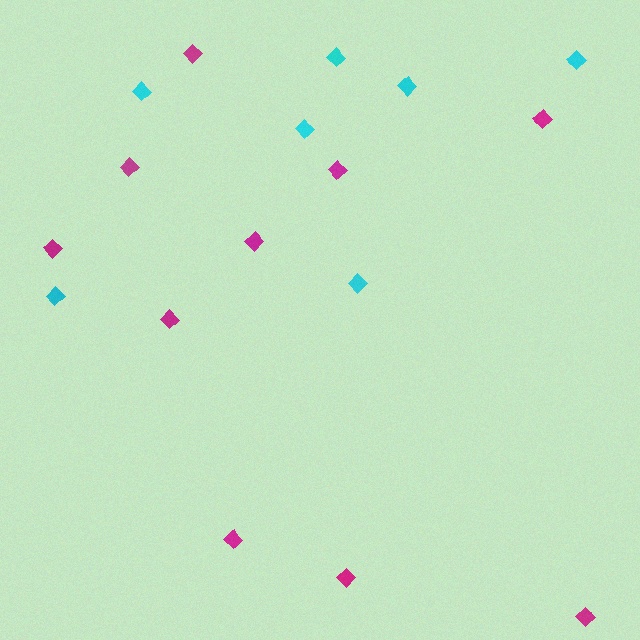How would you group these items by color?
There are 2 groups: one group of magenta diamonds (10) and one group of cyan diamonds (7).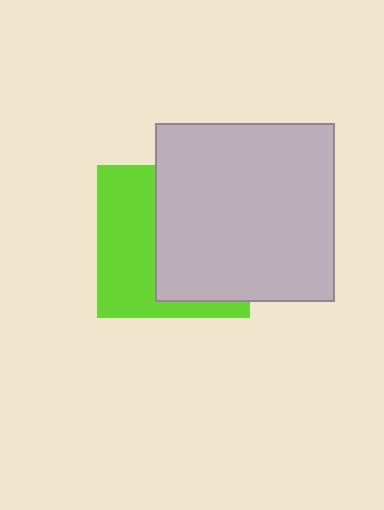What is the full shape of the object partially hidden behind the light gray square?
The partially hidden object is a lime square.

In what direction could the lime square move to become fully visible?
The lime square could move left. That would shift it out from behind the light gray square entirely.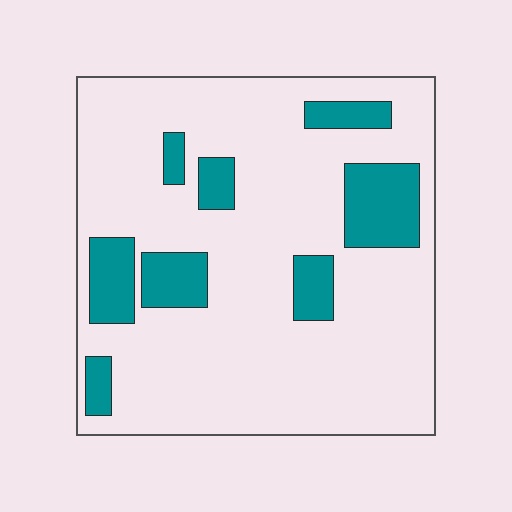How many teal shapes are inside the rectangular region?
8.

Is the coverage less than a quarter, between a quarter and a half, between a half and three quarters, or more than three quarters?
Less than a quarter.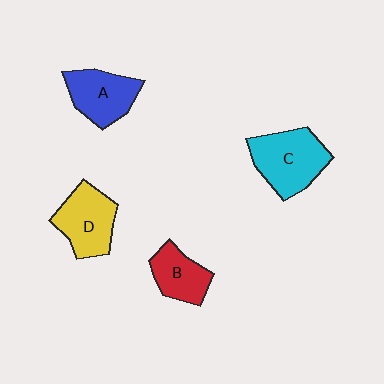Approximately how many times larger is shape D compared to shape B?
Approximately 1.4 times.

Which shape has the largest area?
Shape C (cyan).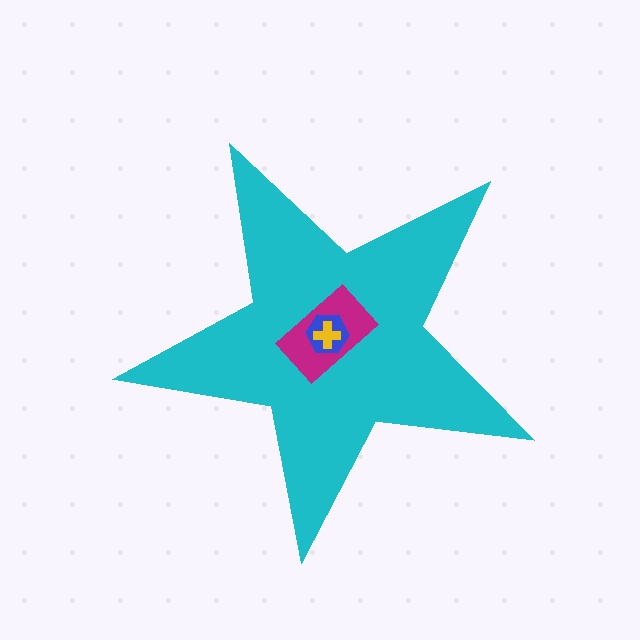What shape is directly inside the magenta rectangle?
The blue hexagon.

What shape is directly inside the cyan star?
The magenta rectangle.